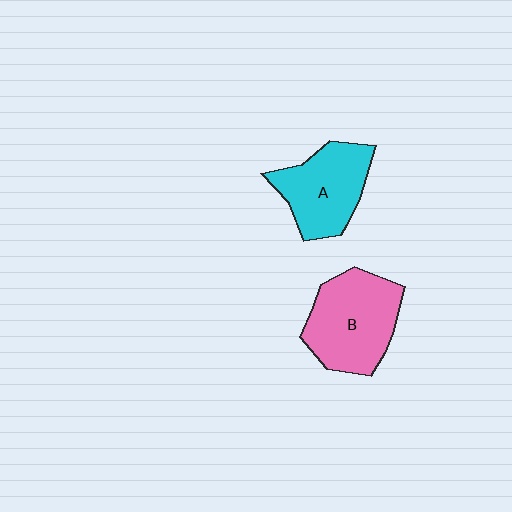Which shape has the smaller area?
Shape A (cyan).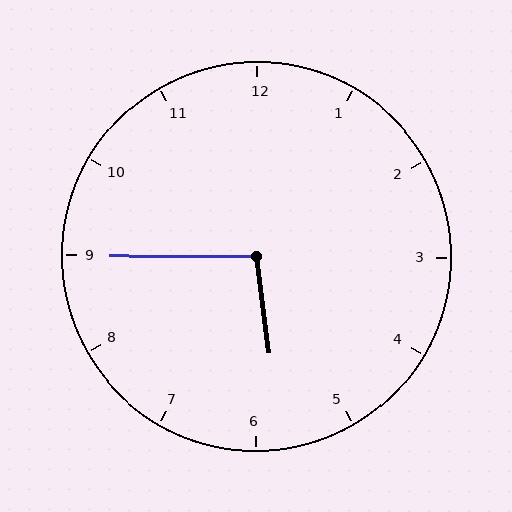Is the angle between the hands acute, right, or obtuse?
It is obtuse.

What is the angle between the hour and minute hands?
Approximately 98 degrees.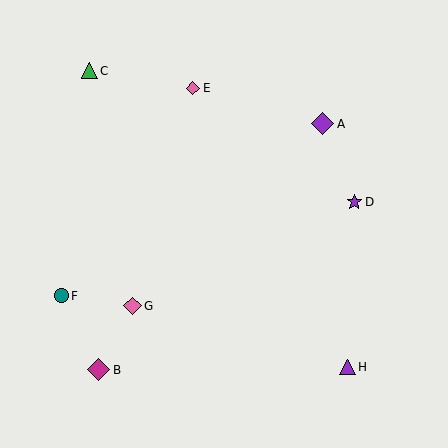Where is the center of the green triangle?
The center of the green triangle is at (89, 71).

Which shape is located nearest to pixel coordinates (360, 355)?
The purple triangle (labeled H) at (348, 367) is nearest to that location.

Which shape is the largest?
The magenta diamond (labeled B) is the largest.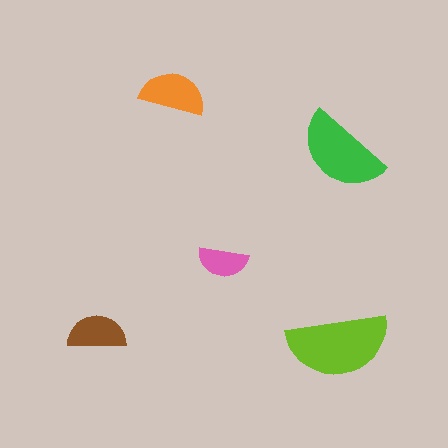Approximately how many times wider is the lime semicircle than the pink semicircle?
About 2 times wider.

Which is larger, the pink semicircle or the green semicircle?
The green one.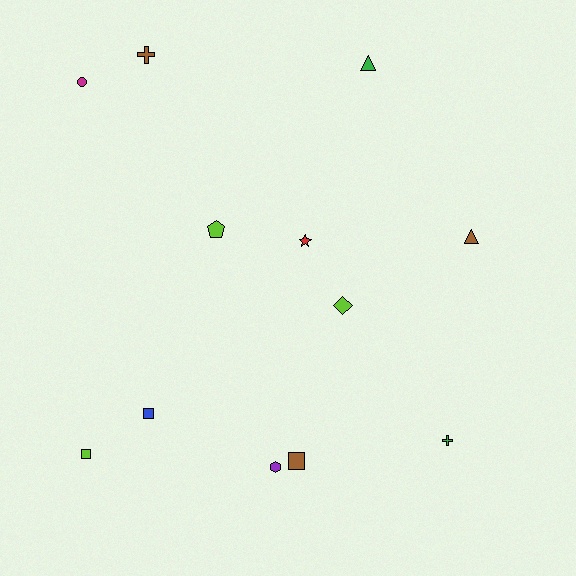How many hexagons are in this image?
There is 1 hexagon.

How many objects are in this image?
There are 12 objects.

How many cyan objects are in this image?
There are no cyan objects.